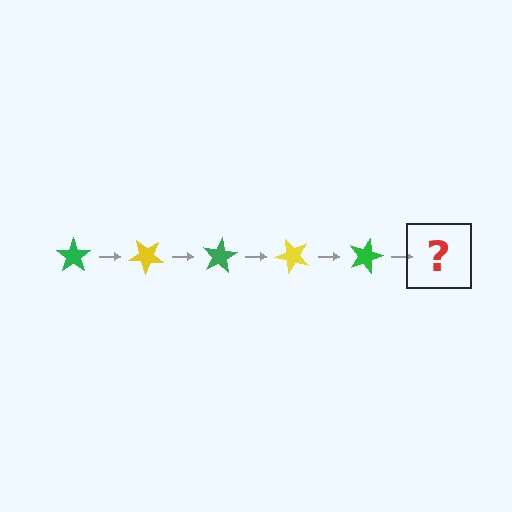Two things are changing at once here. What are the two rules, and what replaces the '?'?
The two rules are that it rotates 40 degrees each step and the color cycles through green and yellow. The '?' should be a yellow star, rotated 200 degrees from the start.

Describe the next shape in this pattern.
It should be a yellow star, rotated 200 degrees from the start.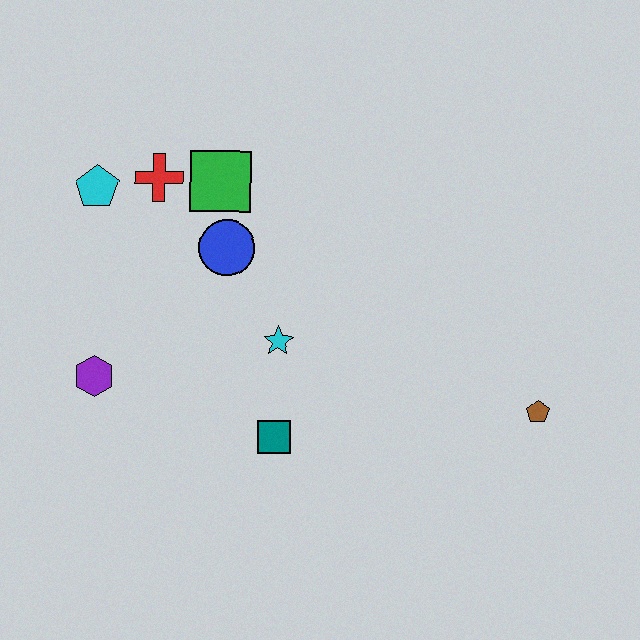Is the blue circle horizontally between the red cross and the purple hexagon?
No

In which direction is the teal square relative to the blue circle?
The teal square is below the blue circle.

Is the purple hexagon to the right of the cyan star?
No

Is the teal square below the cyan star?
Yes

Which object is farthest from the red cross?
The brown pentagon is farthest from the red cross.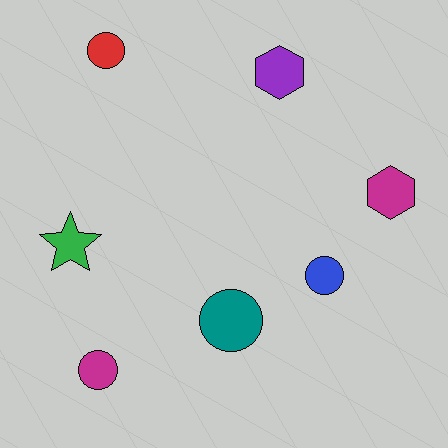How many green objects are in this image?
There is 1 green object.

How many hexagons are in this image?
There are 2 hexagons.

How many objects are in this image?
There are 7 objects.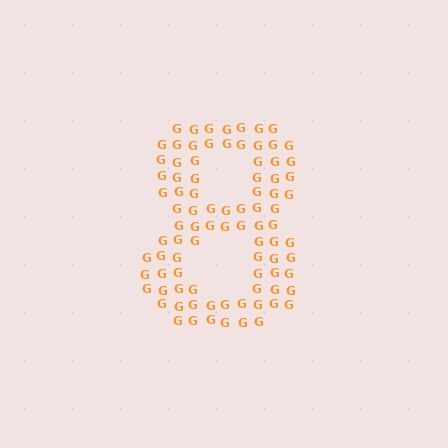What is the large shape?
The large shape is the digit 8.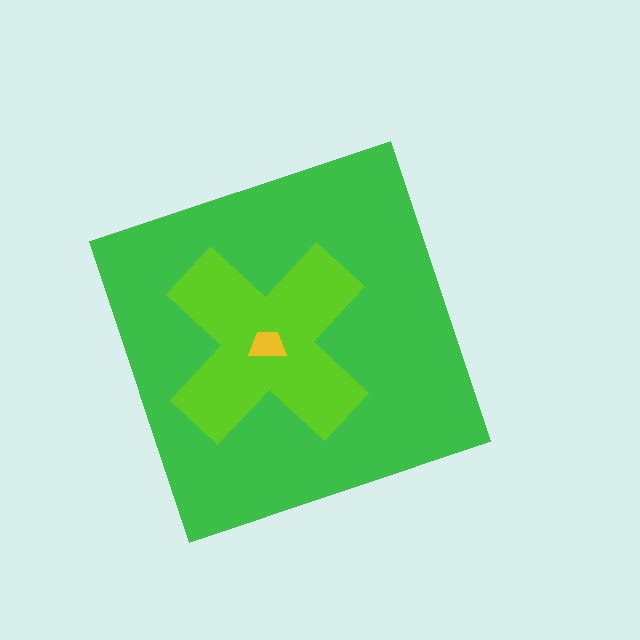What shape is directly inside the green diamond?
The lime cross.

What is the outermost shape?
The green diamond.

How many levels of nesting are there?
3.